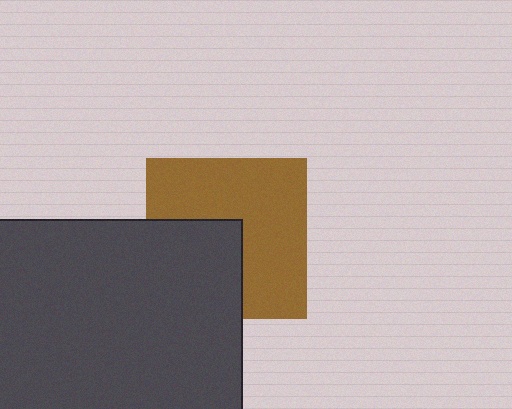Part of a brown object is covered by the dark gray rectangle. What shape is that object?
It is a square.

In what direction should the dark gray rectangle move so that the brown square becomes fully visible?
The dark gray rectangle should move toward the lower-left. That is the shortest direction to clear the overlap and leave the brown square fully visible.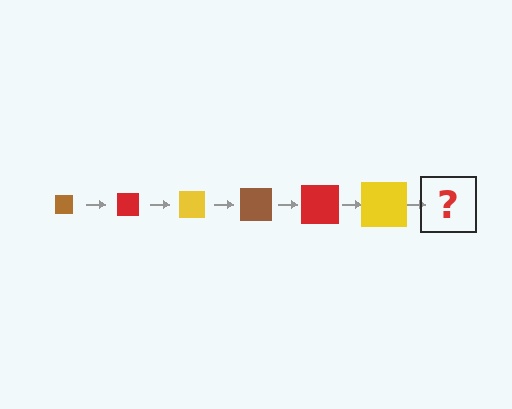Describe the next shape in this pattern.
It should be a brown square, larger than the previous one.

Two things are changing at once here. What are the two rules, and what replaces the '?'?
The two rules are that the square grows larger each step and the color cycles through brown, red, and yellow. The '?' should be a brown square, larger than the previous one.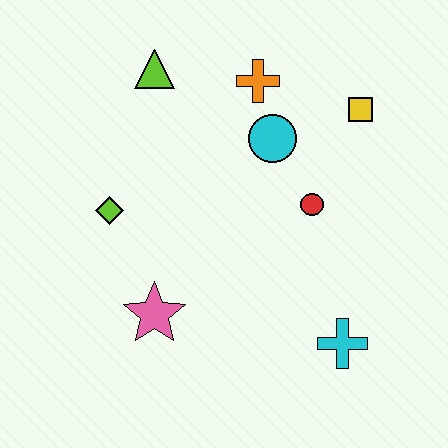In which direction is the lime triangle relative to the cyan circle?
The lime triangle is to the left of the cyan circle.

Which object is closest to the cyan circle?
The orange cross is closest to the cyan circle.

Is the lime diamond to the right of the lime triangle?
No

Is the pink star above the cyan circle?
No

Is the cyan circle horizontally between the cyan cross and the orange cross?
Yes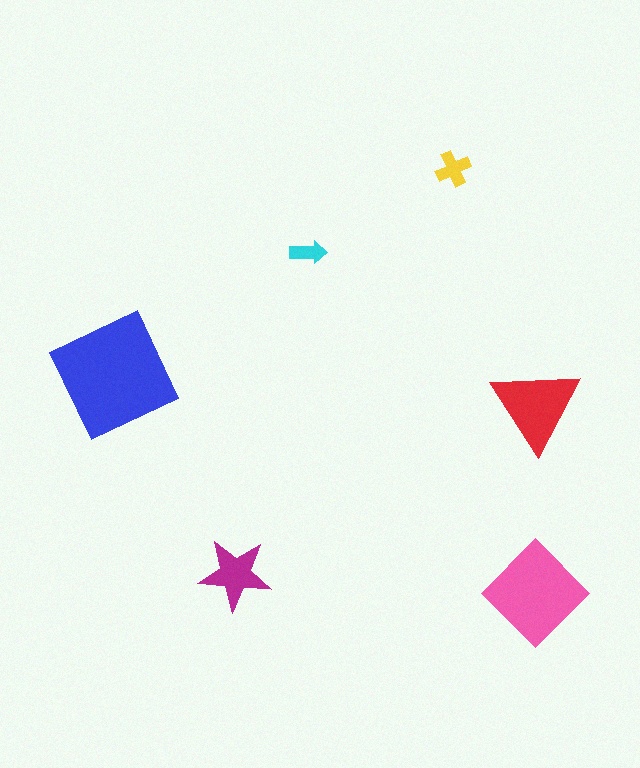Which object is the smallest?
The cyan arrow.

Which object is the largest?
The blue square.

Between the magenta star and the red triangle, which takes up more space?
The red triangle.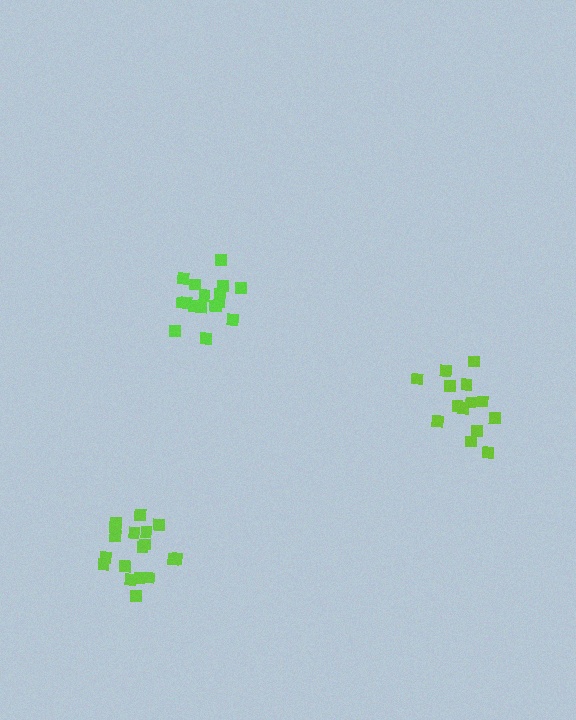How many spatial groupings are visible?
There are 3 spatial groupings.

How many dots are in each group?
Group 1: 18 dots, Group 2: 14 dots, Group 3: 17 dots (49 total).